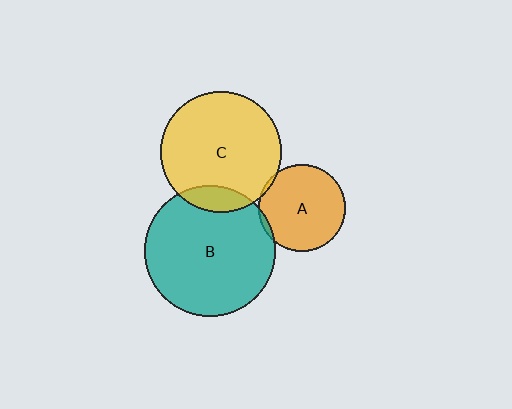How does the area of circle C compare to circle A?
Approximately 1.9 times.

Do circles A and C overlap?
Yes.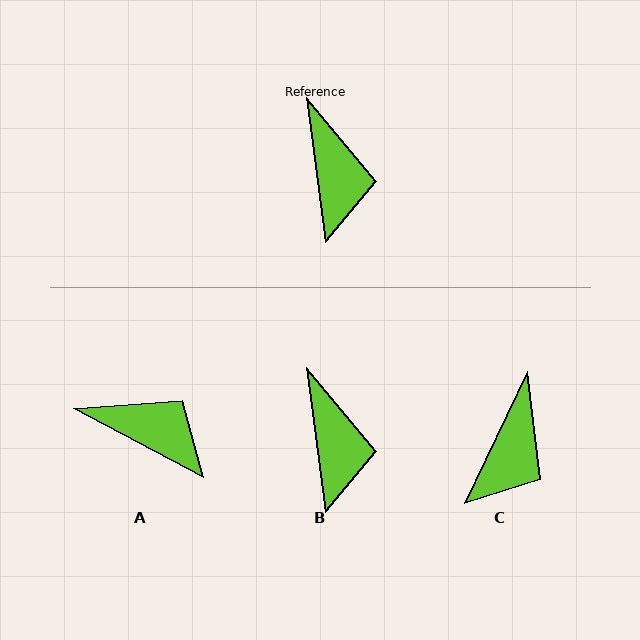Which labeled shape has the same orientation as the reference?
B.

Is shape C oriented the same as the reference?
No, it is off by about 33 degrees.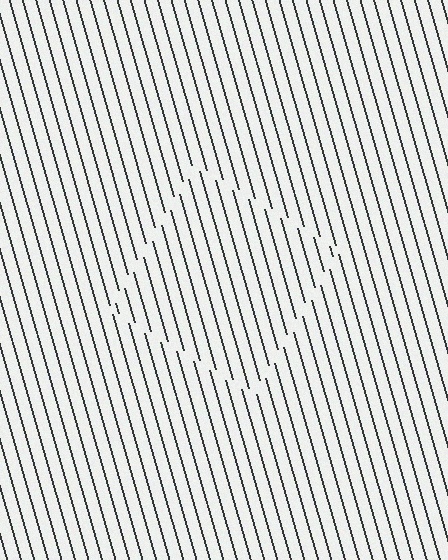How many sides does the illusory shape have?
4 sides — the line-ends trace a square.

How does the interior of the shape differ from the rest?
The interior of the shape contains the same grating, shifted by half a period — the contour is defined by the phase discontinuity where line-ends from the inner and outer gratings abut.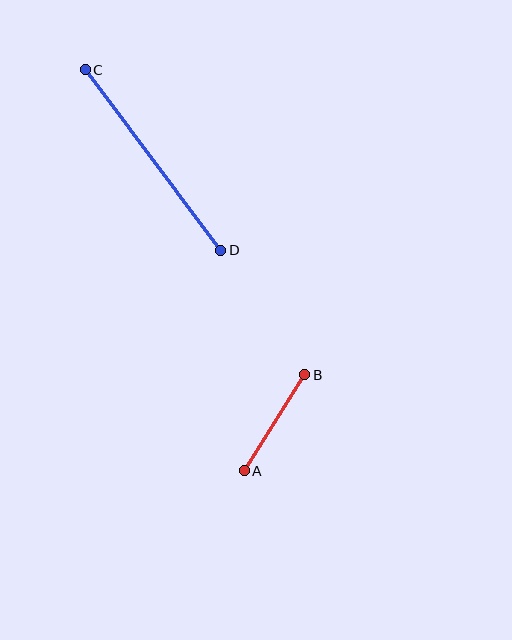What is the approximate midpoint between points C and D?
The midpoint is at approximately (153, 160) pixels.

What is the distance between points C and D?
The distance is approximately 226 pixels.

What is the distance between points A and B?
The distance is approximately 113 pixels.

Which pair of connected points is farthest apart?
Points C and D are farthest apart.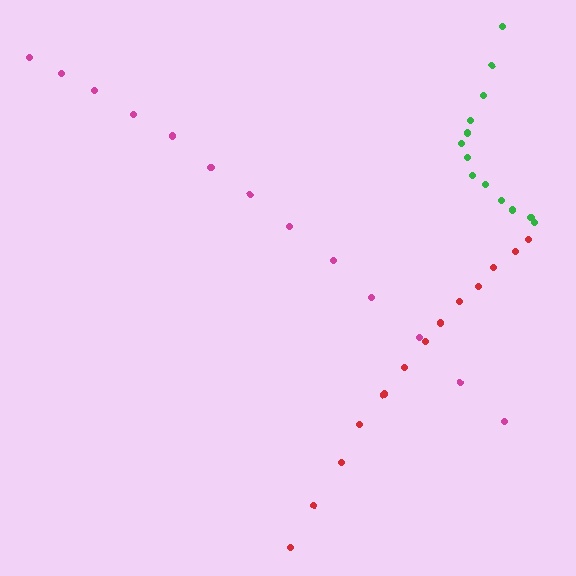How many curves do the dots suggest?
There are 3 distinct paths.